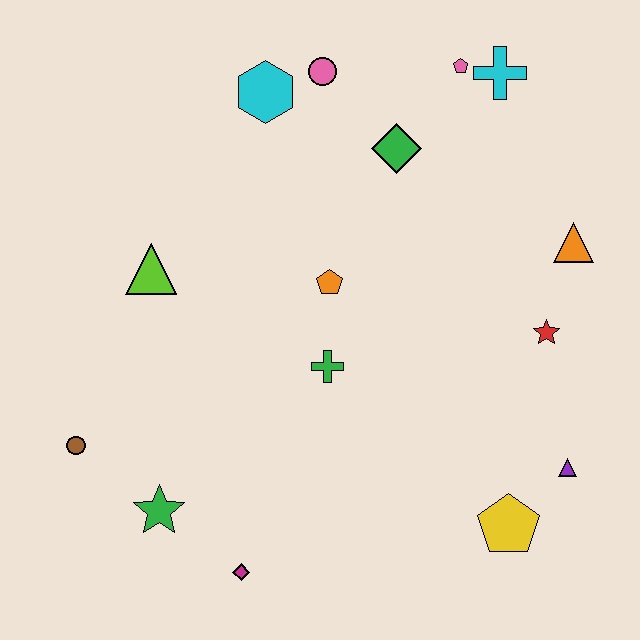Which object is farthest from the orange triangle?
The brown circle is farthest from the orange triangle.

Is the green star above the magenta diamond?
Yes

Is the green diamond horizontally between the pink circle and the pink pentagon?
Yes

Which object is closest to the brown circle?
The green star is closest to the brown circle.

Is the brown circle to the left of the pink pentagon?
Yes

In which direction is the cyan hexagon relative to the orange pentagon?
The cyan hexagon is above the orange pentagon.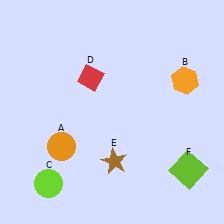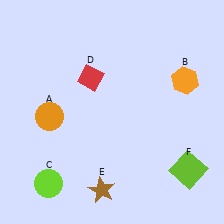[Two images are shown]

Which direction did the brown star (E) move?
The brown star (E) moved down.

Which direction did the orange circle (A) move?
The orange circle (A) moved up.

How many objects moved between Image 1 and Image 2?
2 objects moved between the two images.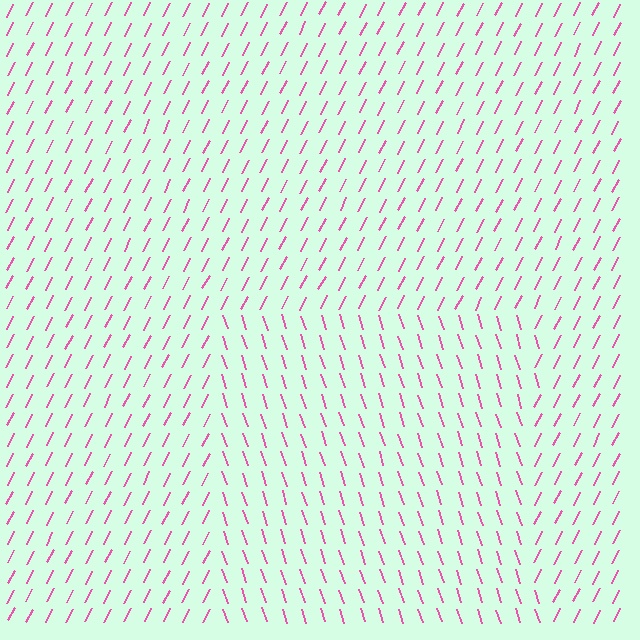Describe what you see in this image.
The image is filled with small pink line segments. A rectangle region in the image has lines oriented differently from the surrounding lines, creating a visible texture boundary.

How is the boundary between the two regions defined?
The boundary is defined purely by a change in line orientation (approximately 45 degrees difference). All lines are the same color and thickness.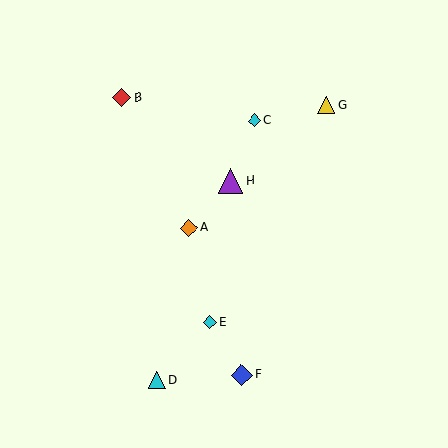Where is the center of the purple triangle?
The center of the purple triangle is at (231, 181).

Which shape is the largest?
The purple triangle (labeled H) is the largest.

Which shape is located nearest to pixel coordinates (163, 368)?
The cyan triangle (labeled D) at (157, 380) is nearest to that location.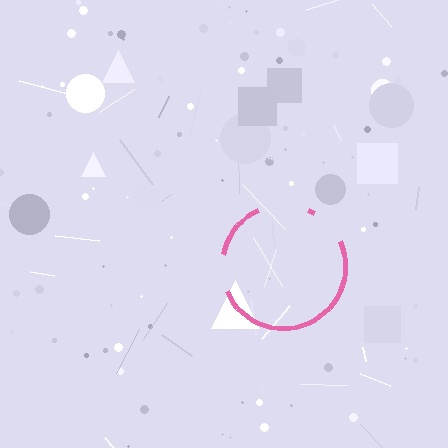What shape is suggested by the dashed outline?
The dashed outline suggests a circle.